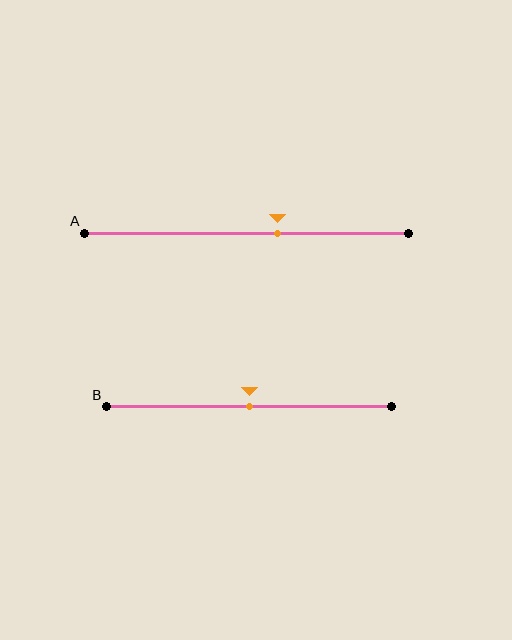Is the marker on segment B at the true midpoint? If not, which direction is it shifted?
Yes, the marker on segment B is at the true midpoint.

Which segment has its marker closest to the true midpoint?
Segment B has its marker closest to the true midpoint.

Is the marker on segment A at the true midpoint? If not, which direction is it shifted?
No, the marker on segment A is shifted to the right by about 9% of the segment length.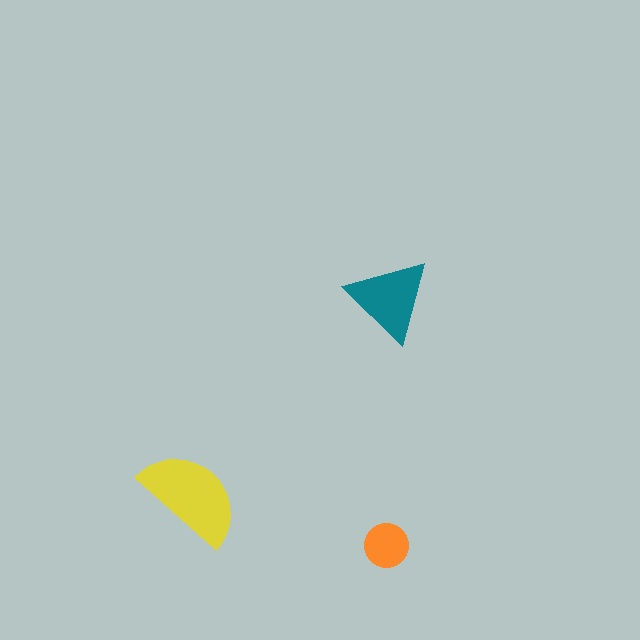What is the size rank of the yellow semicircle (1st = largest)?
1st.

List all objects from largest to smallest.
The yellow semicircle, the teal triangle, the orange circle.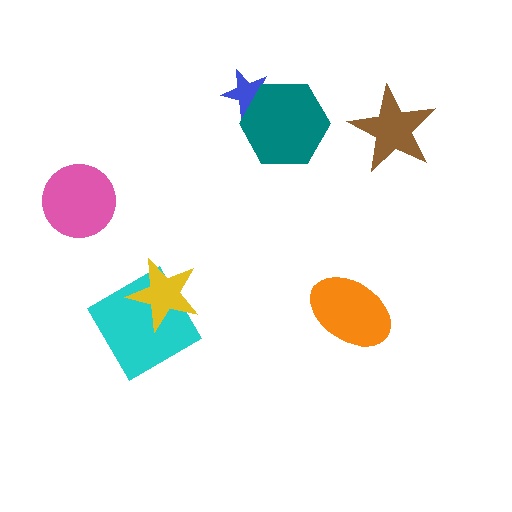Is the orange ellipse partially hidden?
No, no other shape covers it.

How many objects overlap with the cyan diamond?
1 object overlaps with the cyan diamond.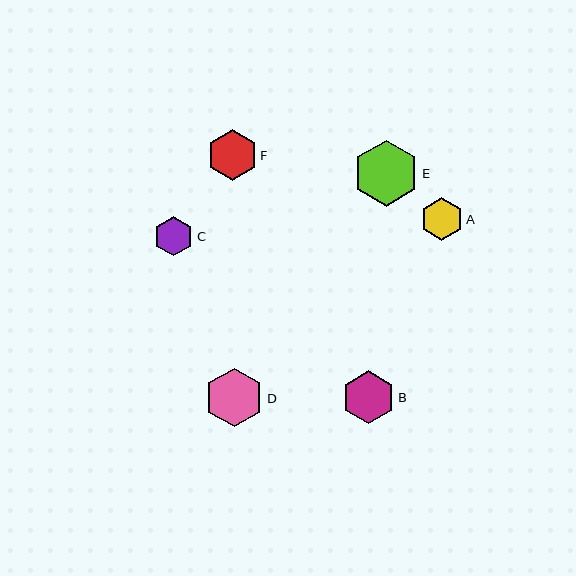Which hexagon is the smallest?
Hexagon C is the smallest with a size of approximately 40 pixels.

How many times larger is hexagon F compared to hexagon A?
Hexagon F is approximately 1.2 times the size of hexagon A.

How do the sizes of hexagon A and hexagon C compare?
Hexagon A and hexagon C are approximately the same size.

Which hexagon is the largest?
Hexagon E is the largest with a size of approximately 66 pixels.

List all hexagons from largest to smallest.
From largest to smallest: E, D, B, F, A, C.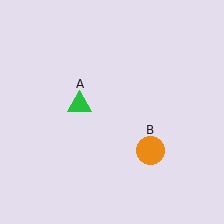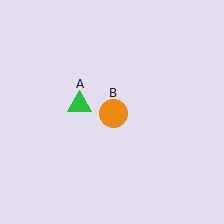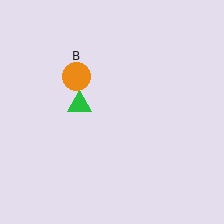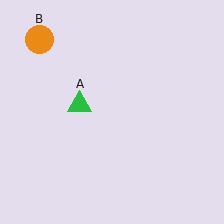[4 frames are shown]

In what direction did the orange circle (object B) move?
The orange circle (object B) moved up and to the left.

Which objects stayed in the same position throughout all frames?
Green triangle (object A) remained stationary.